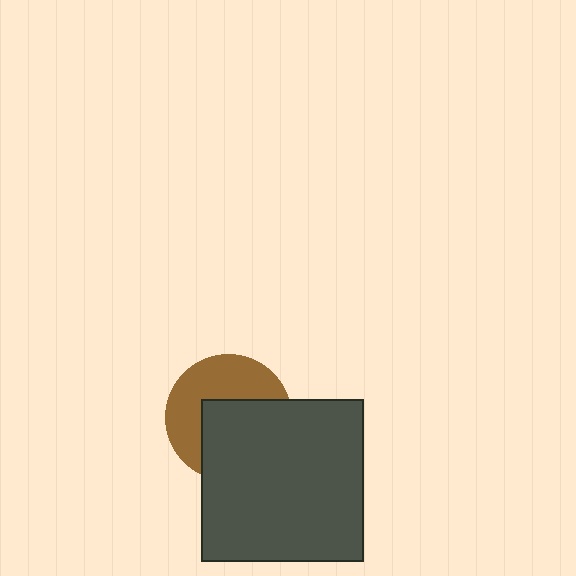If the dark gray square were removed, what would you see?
You would see the complete brown circle.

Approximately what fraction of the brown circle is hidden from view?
Roughly 51% of the brown circle is hidden behind the dark gray square.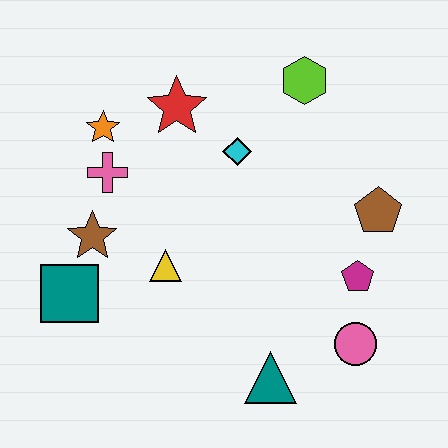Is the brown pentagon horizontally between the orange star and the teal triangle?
No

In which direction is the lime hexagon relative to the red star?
The lime hexagon is to the right of the red star.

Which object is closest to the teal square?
The brown star is closest to the teal square.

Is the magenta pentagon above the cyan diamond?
No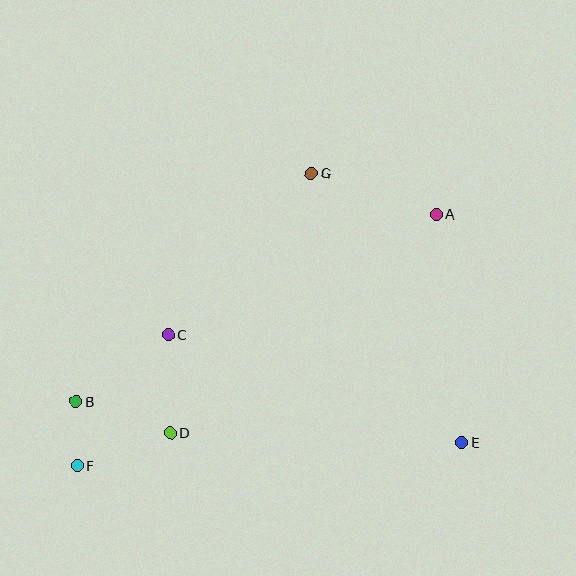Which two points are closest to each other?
Points B and F are closest to each other.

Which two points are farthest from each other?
Points A and F are farthest from each other.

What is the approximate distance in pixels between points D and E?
The distance between D and E is approximately 292 pixels.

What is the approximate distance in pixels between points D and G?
The distance between D and G is approximately 295 pixels.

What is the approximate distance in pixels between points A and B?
The distance between A and B is approximately 406 pixels.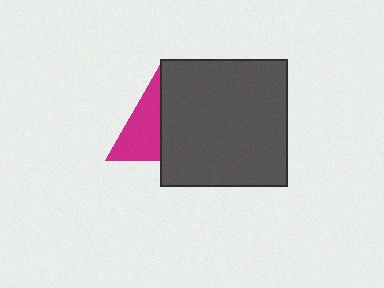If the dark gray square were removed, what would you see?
You would see the complete magenta triangle.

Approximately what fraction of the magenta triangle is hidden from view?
Roughly 52% of the magenta triangle is hidden behind the dark gray square.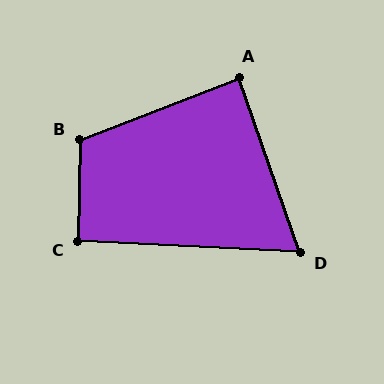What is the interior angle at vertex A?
Approximately 88 degrees (approximately right).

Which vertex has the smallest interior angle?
D, at approximately 68 degrees.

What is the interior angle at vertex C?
Approximately 92 degrees (approximately right).